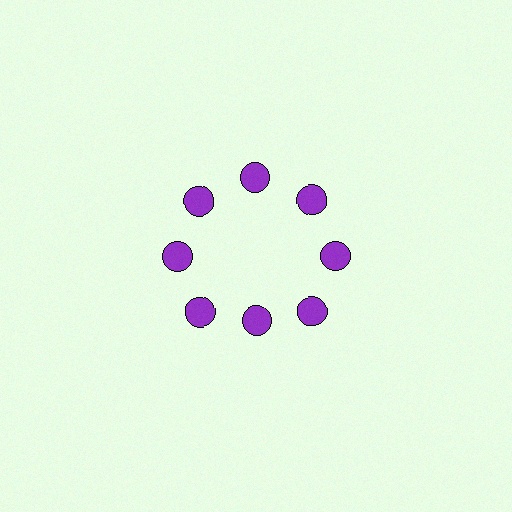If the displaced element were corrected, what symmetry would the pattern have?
It would have 8-fold rotational symmetry — the pattern would map onto itself every 45 degrees.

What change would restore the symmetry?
The symmetry would be restored by moving it outward, back onto the ring so that all 8 circles sit at equal angles and equal distance from the center.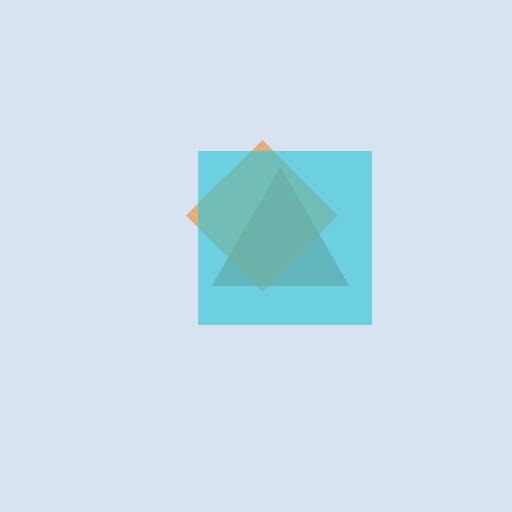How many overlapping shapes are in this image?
There are 3 overlapping shapes in the image.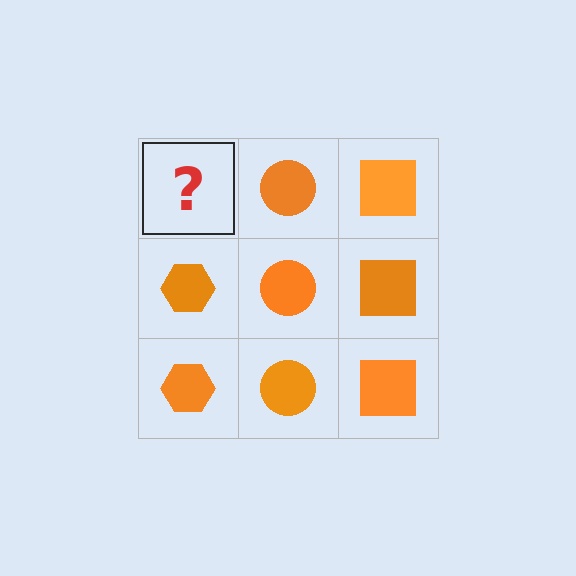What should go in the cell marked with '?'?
The missing cell should contain an orange hexagon.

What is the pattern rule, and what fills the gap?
The rule is that each column has a consistent shape. The gap should be filled with an orange hexagon.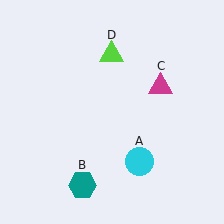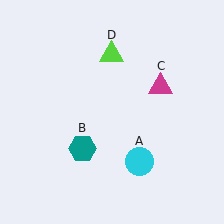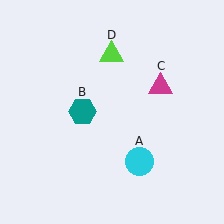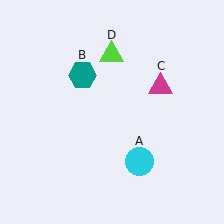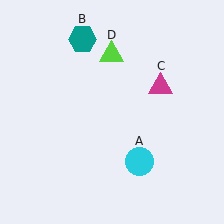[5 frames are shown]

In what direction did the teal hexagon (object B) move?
The teal hexagon (object B) moved up.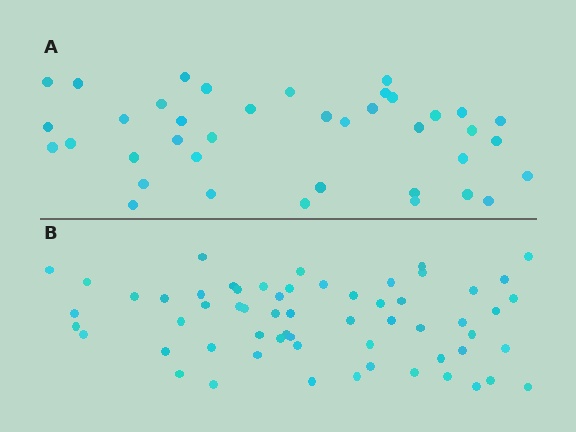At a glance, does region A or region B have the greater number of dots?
Region B (the bottom region) has more dots.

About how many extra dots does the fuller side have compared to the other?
Region B has approximately 20 more dots than region A.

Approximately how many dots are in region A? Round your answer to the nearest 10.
About 40 dots. (The exact count is 39, which rounds to 40.)